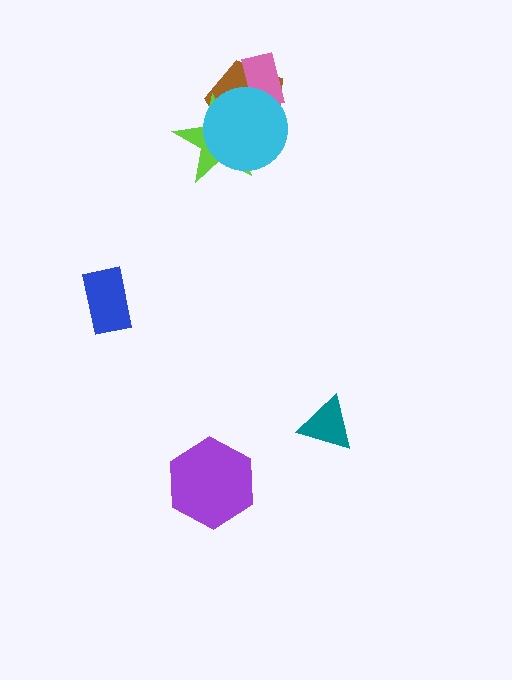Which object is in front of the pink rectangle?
The cyan circle is in front of the pink rectangle.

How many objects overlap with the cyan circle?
3 objects overlap with the cyan circle.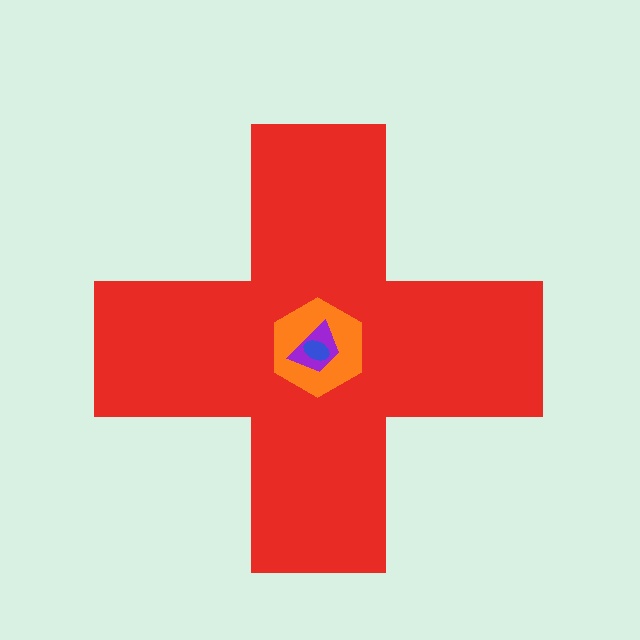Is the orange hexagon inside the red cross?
Yes.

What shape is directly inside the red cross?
The orange hexagon.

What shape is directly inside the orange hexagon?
The purple trapezoid.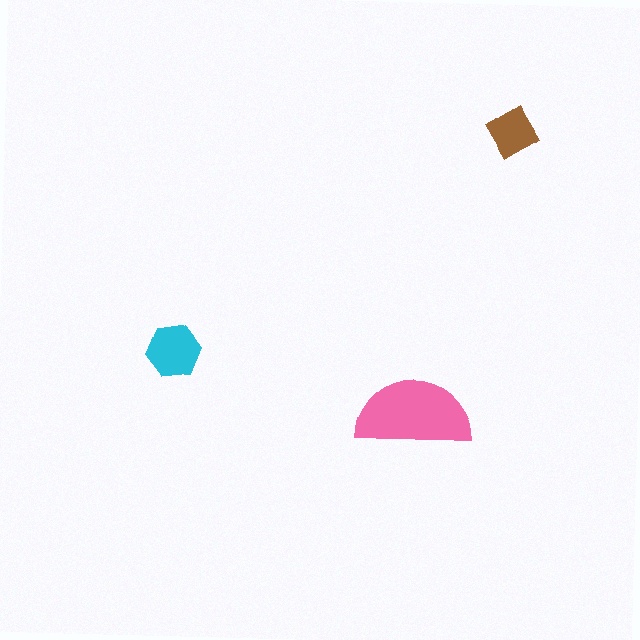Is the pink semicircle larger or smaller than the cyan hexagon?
Larger.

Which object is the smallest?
The brown diamond.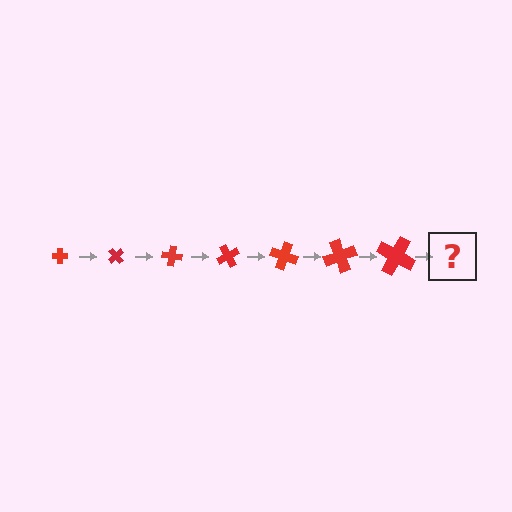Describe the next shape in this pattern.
It should be a cross, larger than the previous one and rotated 350 degrees from the start.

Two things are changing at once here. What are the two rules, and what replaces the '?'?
The two rules are that the cross grows larger each step and it rotates 50 degrees each step. The '?' should be a cross, larger than the previous one and rotated 350 degrees from the start.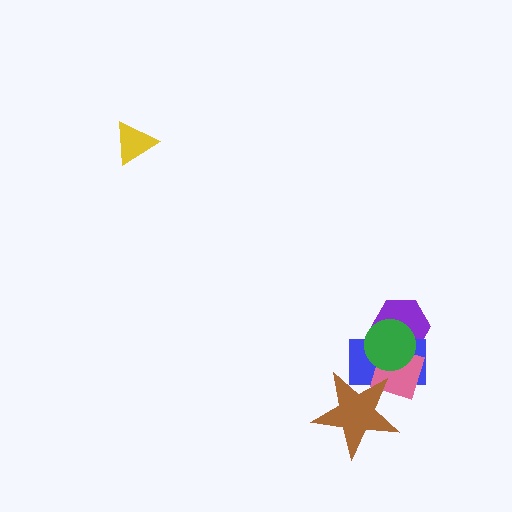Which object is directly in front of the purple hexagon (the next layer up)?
The blue rectangle is directly in front of the purple hexagon.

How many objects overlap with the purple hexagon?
3 objects overlap with the purple hexagon.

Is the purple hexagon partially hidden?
Yes, it is partially covered by another shape.